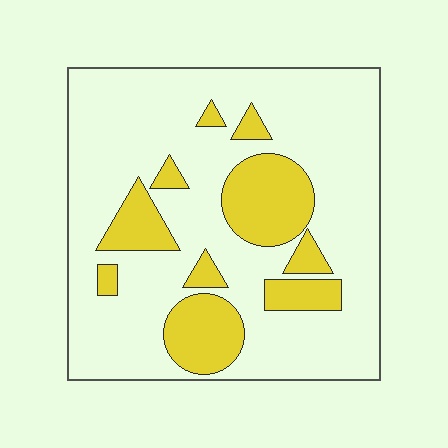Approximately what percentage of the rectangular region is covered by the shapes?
Approximately 25%.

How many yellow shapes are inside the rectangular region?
10.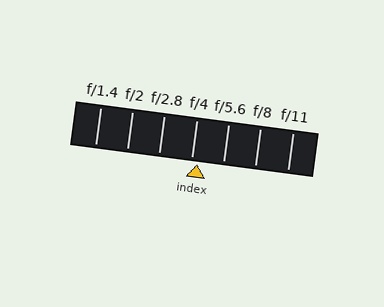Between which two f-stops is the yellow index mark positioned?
The index mark is between f/4 and f/5.6.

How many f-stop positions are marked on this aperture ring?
There are 7 f-stop positions marked.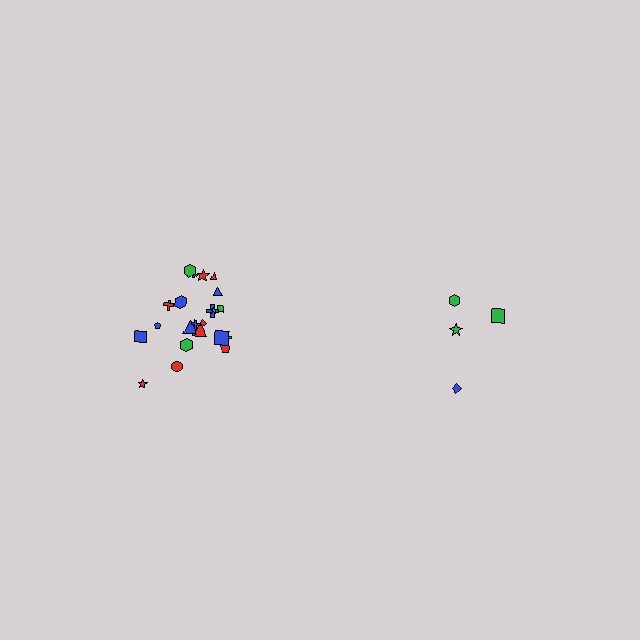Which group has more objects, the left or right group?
The left group.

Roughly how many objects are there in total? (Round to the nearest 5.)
Roughly 25 objects in total.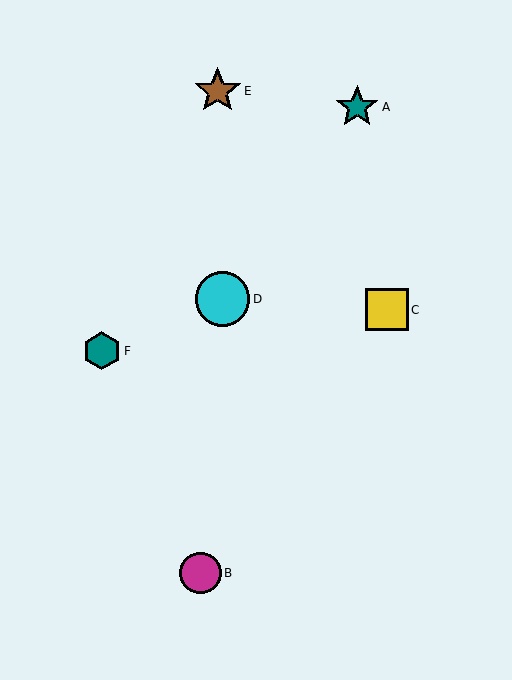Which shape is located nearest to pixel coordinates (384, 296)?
The yellow square (labeled C) at (387, 310) is nearest to that location.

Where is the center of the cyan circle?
The center of the cyan circle is at (223, 299).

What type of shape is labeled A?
Shape A is a teal star.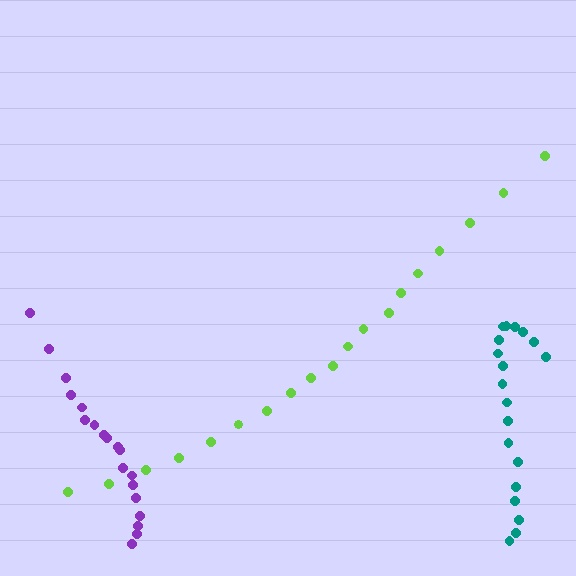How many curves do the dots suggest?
There are 3 distinct paths.